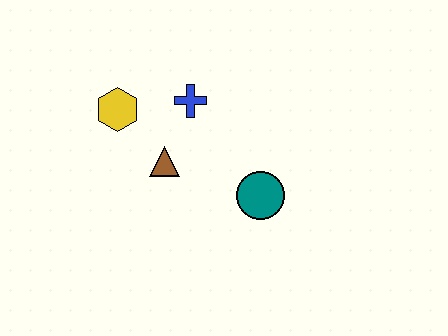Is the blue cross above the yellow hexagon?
Yes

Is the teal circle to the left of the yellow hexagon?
No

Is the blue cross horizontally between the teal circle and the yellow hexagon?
Yes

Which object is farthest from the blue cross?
The teal circle is farthest from the blue cross.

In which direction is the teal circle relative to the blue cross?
The teal circle is below the blue cross.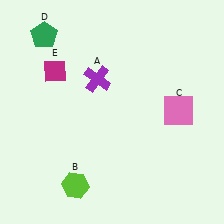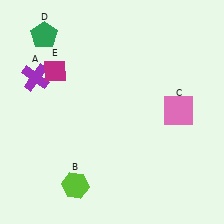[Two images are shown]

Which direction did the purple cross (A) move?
The purple cross (A) moved left.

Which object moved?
The purple cross (A) moved left.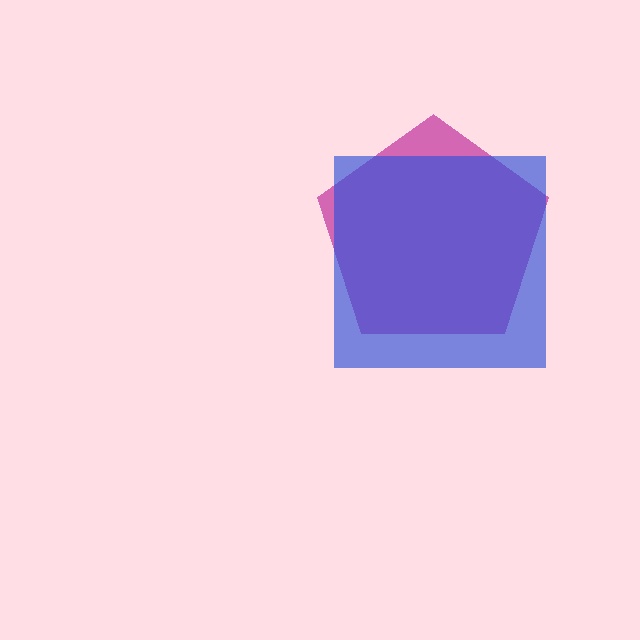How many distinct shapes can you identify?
There are 2 distinct shapes: a magenta pentagon, a blue square.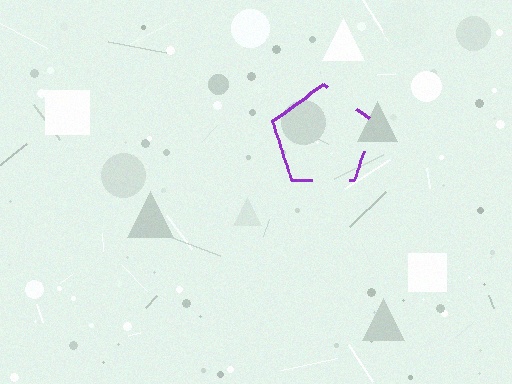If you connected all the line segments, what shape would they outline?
They would outline a pentagon.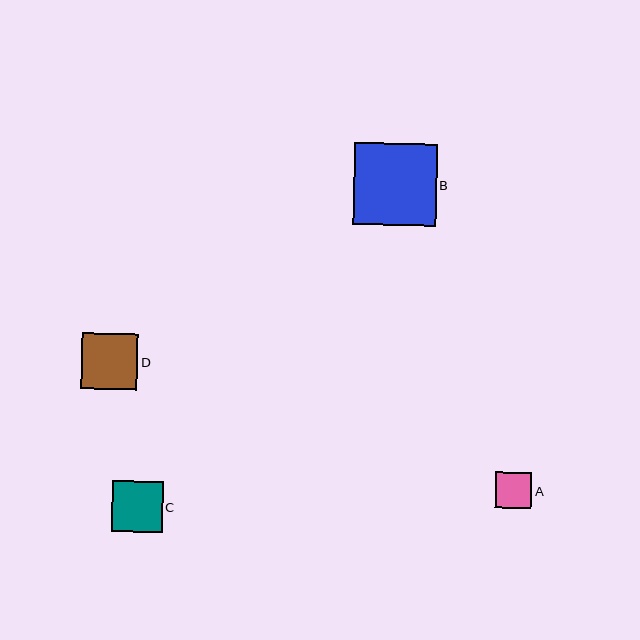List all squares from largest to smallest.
From largest to smallest: B, D, C, A.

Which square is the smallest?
Square A is the smallest with a size of approximately 36 pixels.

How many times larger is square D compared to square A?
Square D is approximately 1.6 times the size of square A.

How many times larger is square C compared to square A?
Square C is approximately 1.4 times the size of square A.